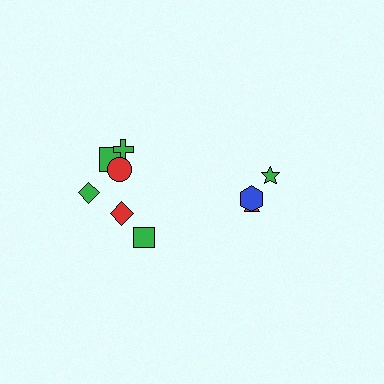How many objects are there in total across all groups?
There are 9 objects.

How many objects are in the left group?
There are 6 objects.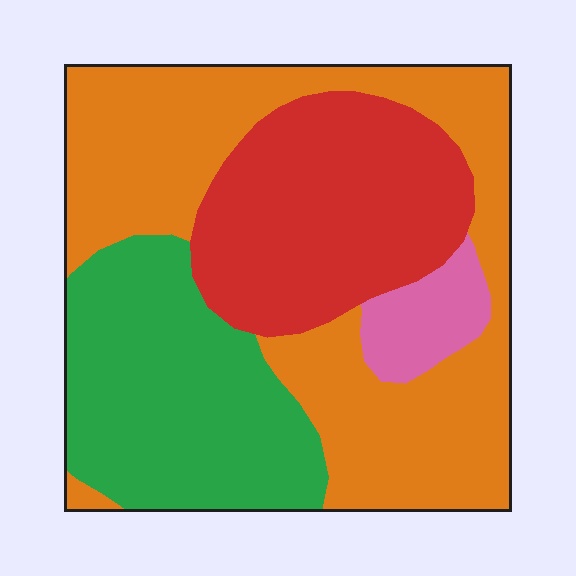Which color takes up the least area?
Pink, at roughly 5%.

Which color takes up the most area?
Orange, at roughly 40%.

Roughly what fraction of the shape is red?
Red covers 26% of the shape.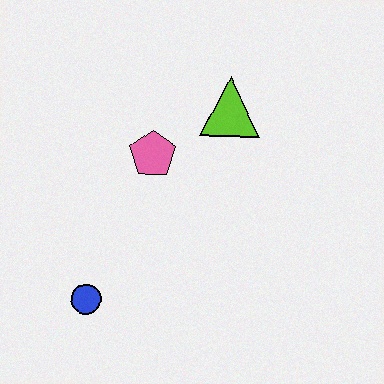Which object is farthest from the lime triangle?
The blue circle is farthest from the lime triangle.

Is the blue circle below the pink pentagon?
Yes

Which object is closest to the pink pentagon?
The lime triangle is closest to the pink pentagon.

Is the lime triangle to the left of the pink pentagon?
No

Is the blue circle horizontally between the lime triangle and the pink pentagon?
No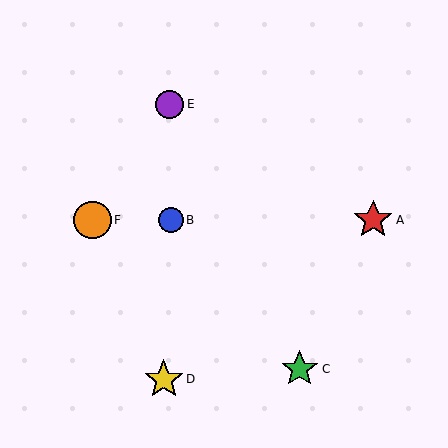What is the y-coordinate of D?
Object D is at y≈379.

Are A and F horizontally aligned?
Yes, both are at y≈220.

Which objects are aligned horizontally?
Objects A, B, F are aligned horizontally.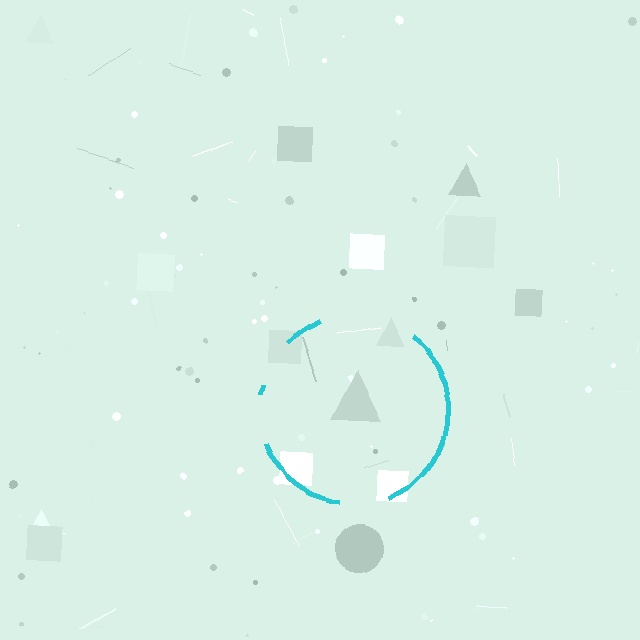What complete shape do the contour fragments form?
The contour fragments form a circle.